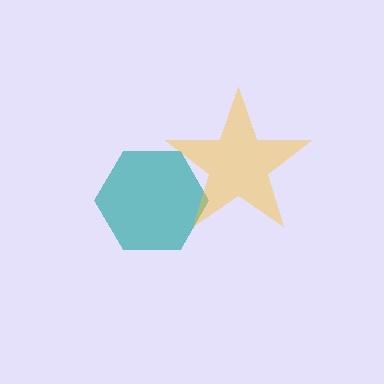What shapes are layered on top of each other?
The layered shapes are: a teal hexagon, a yellow star.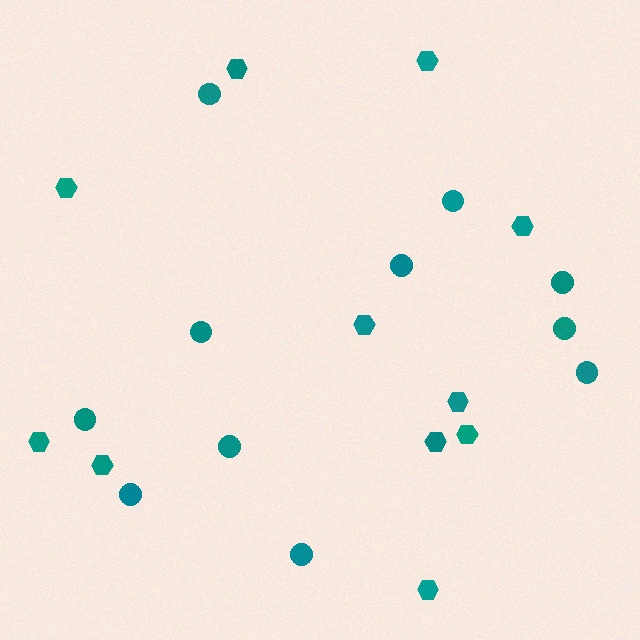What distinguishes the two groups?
There are 2 groups: one group of circles (11) and one group of hexagons (11).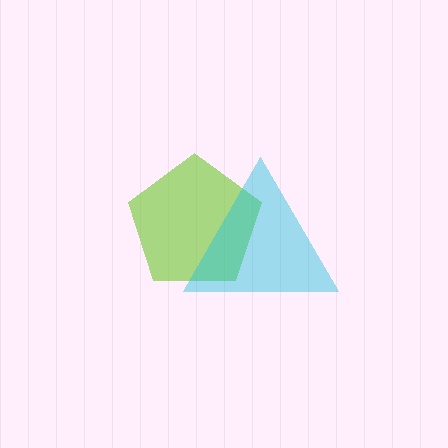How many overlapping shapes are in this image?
There are 2 overlapping shapes in the image.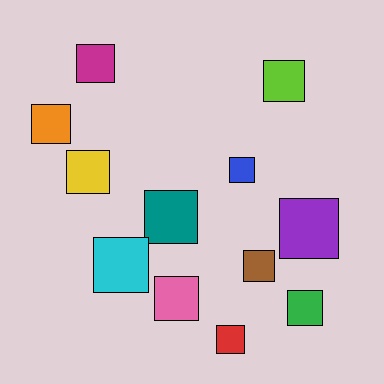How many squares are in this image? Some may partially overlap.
There are 12 squares.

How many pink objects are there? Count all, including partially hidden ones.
There is 1 pink object.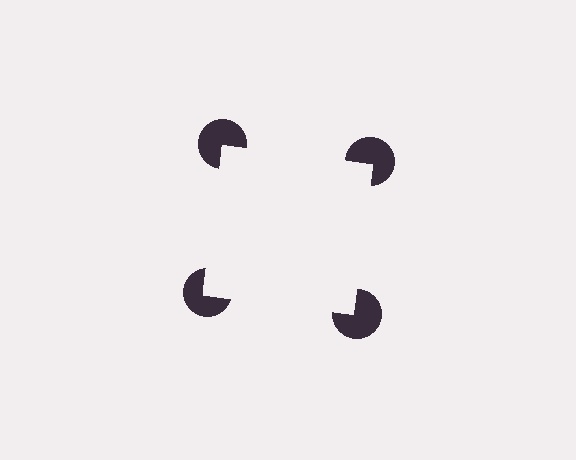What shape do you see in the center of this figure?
An illusory square — its edges are inferred from the aligned wedge cuts in the pac-man discs, not physically drawn.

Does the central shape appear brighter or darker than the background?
It typically appears slightly brighter than the background, even though no actual brightness change is drawn.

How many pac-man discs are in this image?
There are 4 — one at each vertex of the illusory square.